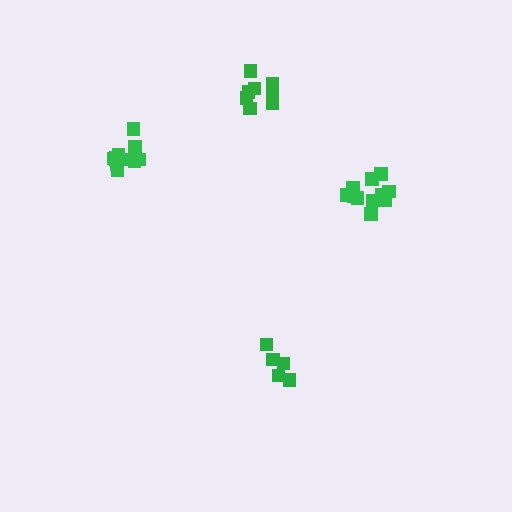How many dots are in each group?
Group 1: 11 dots, Group 2: 11 dots, Group 3: 5 dots, Group 4: 8 dots (35 total).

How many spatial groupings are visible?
There are 4 spatial groupings.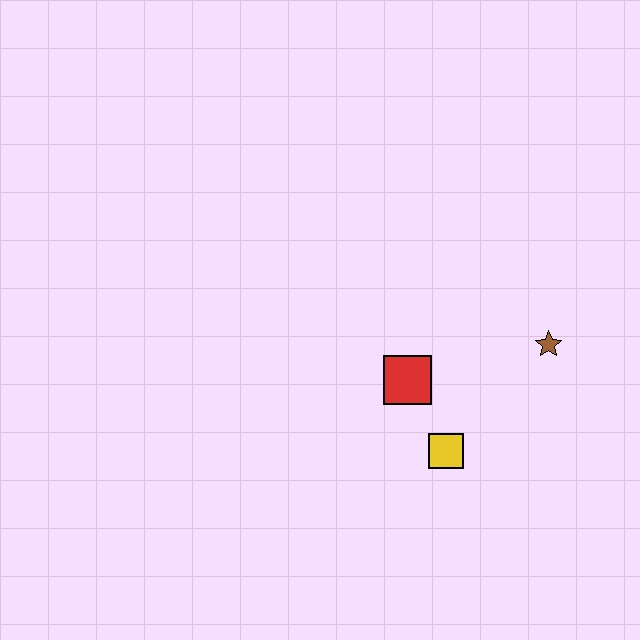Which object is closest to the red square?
The yellow square is closest to the red square.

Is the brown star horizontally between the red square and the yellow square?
No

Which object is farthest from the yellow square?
The brown star is farthest from the yellow square.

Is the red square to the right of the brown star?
No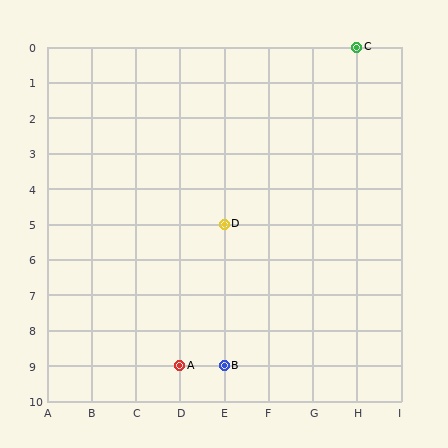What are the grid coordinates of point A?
Point A is at grid coordinates (D, 9).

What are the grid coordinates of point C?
Point C is at grid coordinates (H, 0).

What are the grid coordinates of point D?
Point D is at grid coordinates (E, 5).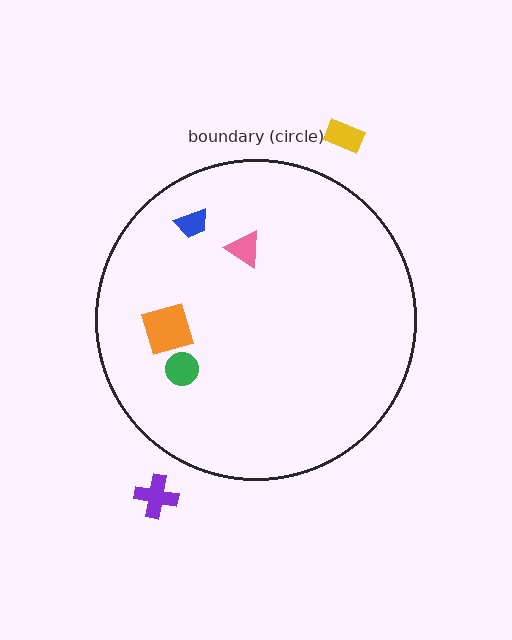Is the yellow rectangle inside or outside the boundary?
Outside.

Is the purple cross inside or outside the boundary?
Outside.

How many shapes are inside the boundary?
4 inside, 2 outside.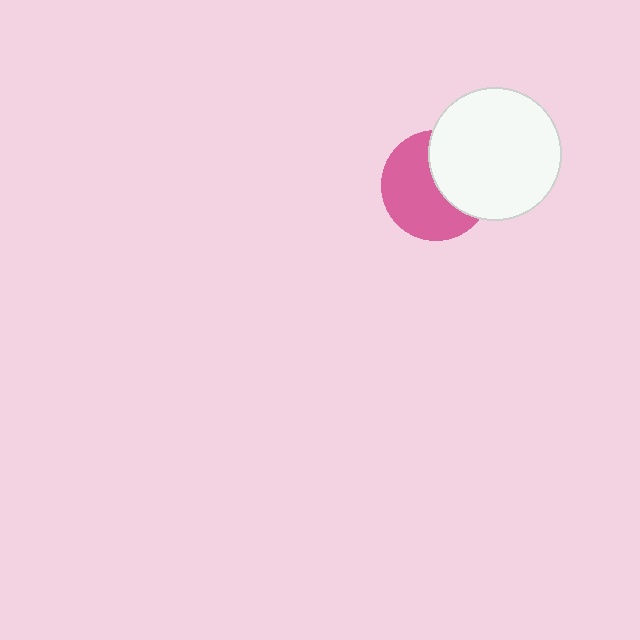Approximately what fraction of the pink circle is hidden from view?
Roughly 41% of the pink circle is hidden behind the white circle.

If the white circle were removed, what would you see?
You would see the complete pink circle.